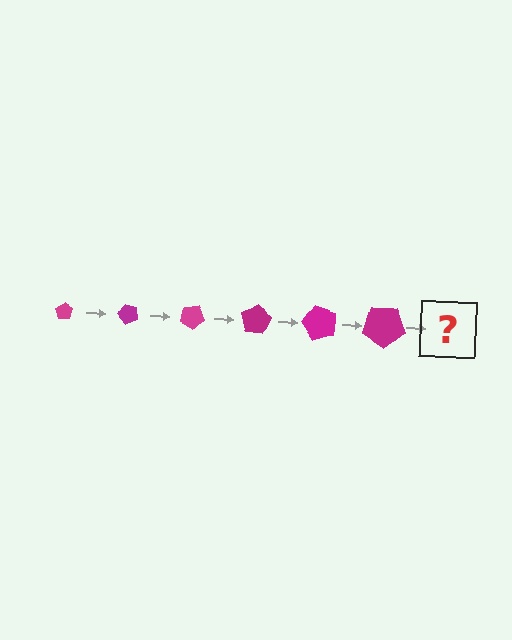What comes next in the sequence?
The next element should be a pentagon, larger than the previous one and rotated 300 degrees from the start.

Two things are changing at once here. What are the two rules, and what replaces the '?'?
The two rules are that the pentagon grows larger each step and it rotates 50 degrees each step. The '?' should be a pentagon, larger than the previous one and rotated 300 degrees from the start.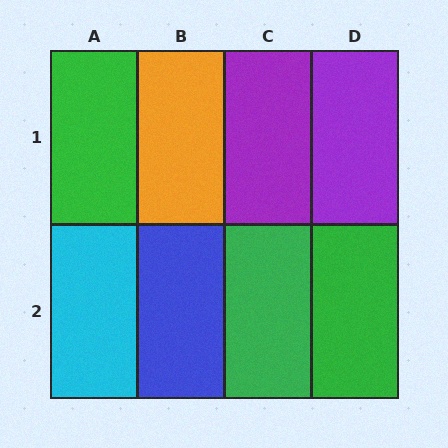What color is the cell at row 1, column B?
Orange.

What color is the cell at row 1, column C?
Purple.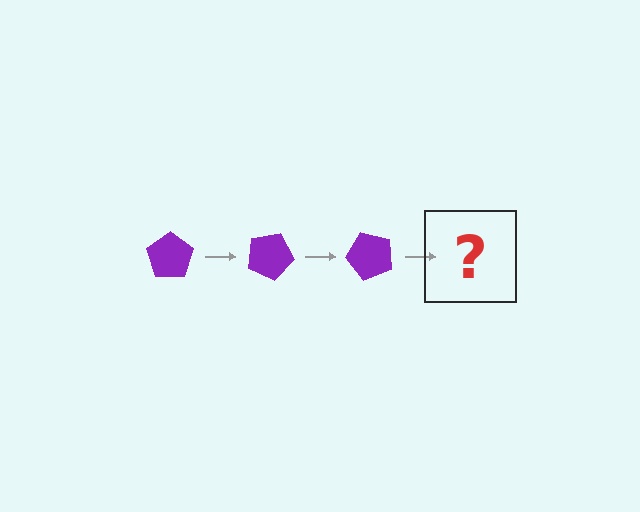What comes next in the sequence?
The next element should be a purple pentagon rotated 75 degrees.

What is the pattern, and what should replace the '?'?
The pattern is that the pentagon rotates 25 degrees each step. The '?' should be a purple pentagon rotated 75 degrees.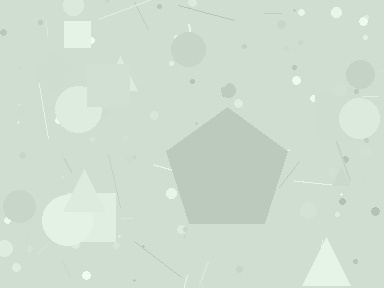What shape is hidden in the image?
A pentagon is hidden in the image.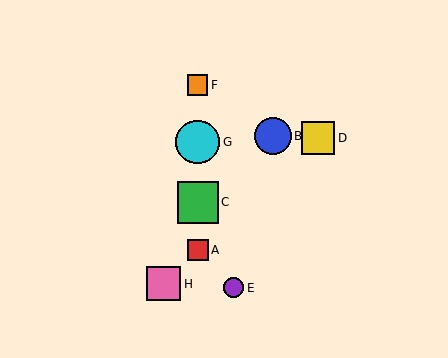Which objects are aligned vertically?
Objects A, C, F, G are aligned vertically.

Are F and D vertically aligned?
No, F is at x≈198 and D is at x≈318.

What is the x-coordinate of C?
Object C is at x≈198.